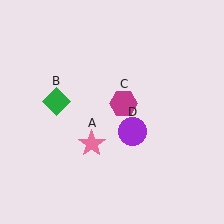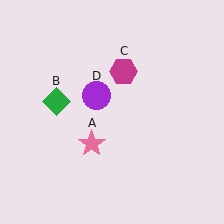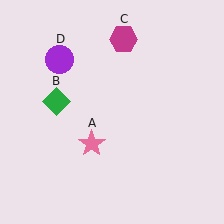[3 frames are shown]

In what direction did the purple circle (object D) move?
The purple circle (object D) moved up and to the left.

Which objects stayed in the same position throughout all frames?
Pink star (object A) and green diamond (object B) remained stationary.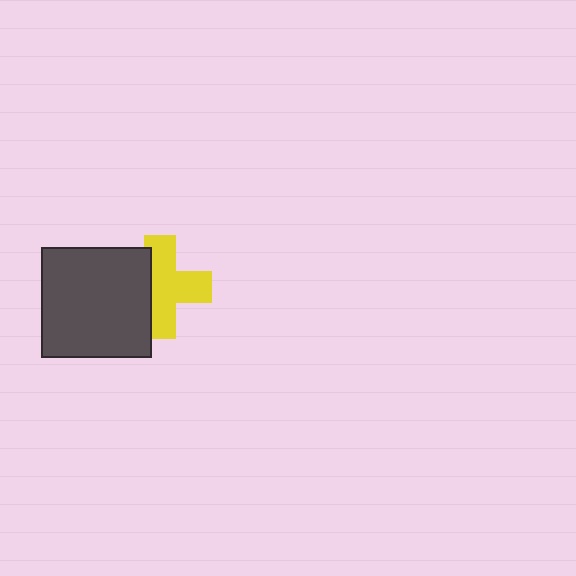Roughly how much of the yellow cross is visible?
Most of it is visible (roughly 66%).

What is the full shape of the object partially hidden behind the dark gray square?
The partially hidden object is a yellow cross.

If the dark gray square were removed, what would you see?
You would see the complete yellow cross.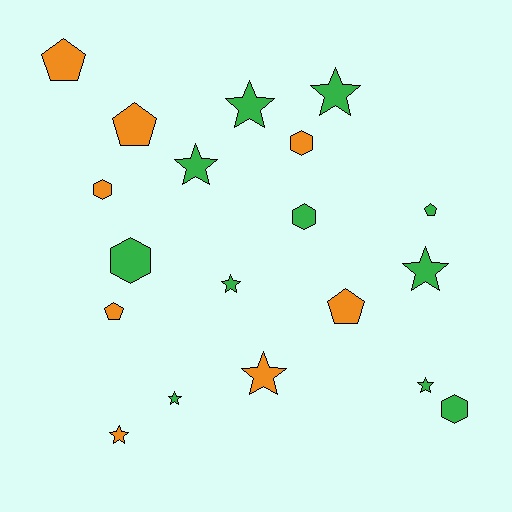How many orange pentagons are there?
There are 4 orange pentagons.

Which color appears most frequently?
Green, with 11 objects.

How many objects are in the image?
There are 19 objects.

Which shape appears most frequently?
Star, with 9 objects.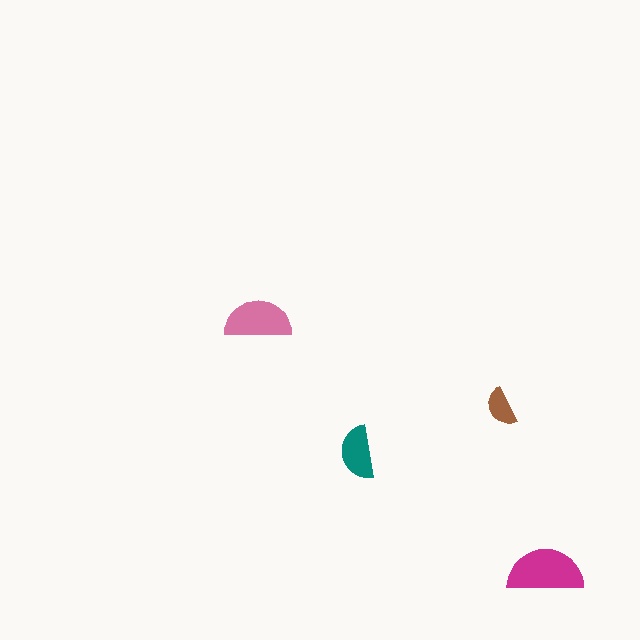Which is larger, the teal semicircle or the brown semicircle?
The teal one.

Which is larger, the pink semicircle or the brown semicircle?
The pink one.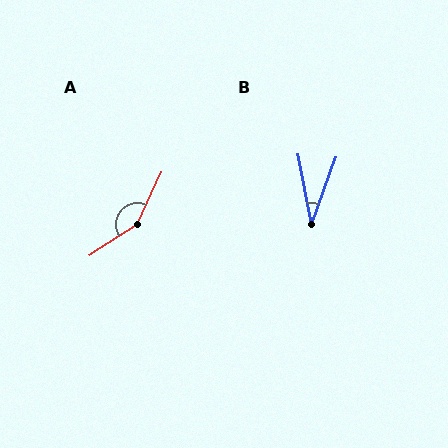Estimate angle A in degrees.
Approximately 148 degrees.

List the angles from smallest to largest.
B (31°), A (148°).